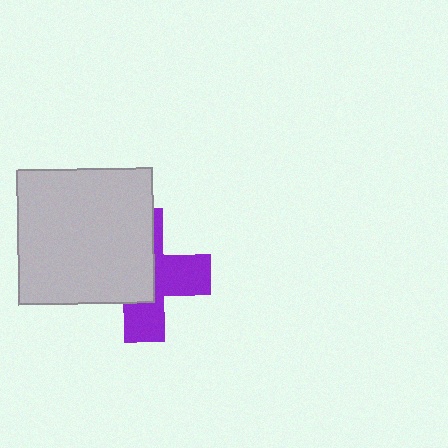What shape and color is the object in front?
The object in front is a light gray square.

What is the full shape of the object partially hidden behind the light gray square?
The partially hidden object is a purple cross.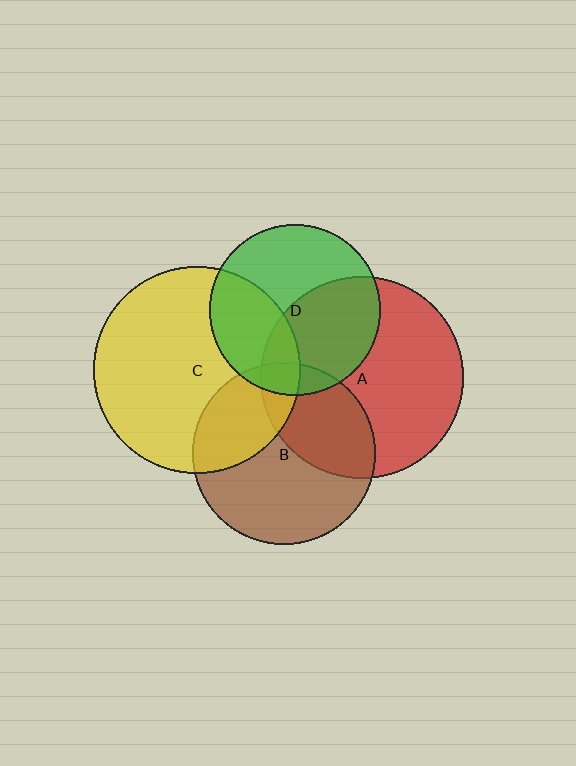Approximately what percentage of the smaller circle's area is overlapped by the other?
Approximately 10%.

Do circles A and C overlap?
Yes.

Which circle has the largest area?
Circle C (yellow).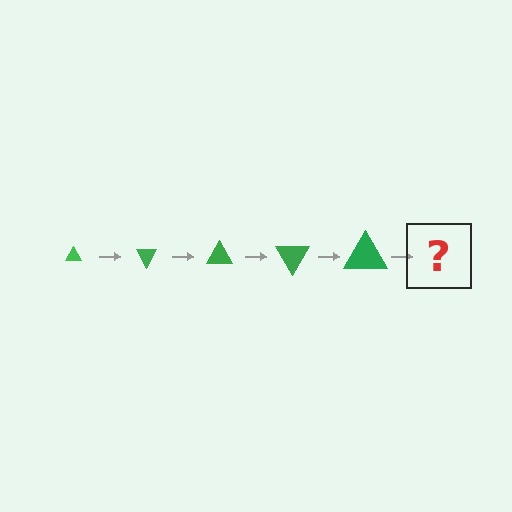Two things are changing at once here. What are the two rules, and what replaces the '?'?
The two rules are that the triangle grows larger each step and it rotates 60 degrees each step. The '?' should be a triangle, larger than the previous one and rotated 300 degrees from the start.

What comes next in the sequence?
The next element should be a triangle, larger than the previous one and rotated 300 degrees from the start.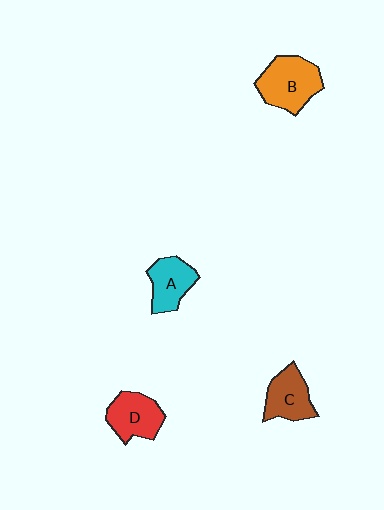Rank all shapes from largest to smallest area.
From largest to smallest: B (orange), D (red), C (brown), A (cyan).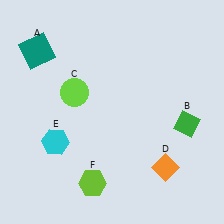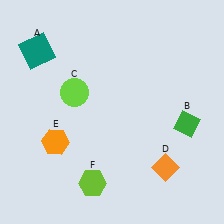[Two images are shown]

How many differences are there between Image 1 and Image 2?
There is 1 difference between the two images.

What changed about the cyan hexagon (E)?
In Image 1, E is cyan. In Image 2, it changed to orange.